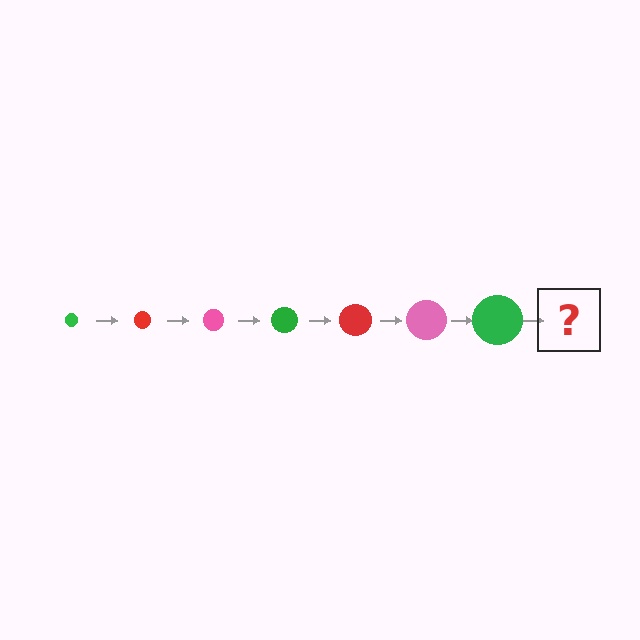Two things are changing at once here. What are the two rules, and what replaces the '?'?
The two rules are that the circle grows larger each step and the color cycles through green, red, and pink. The '?' should be a red circle, larger than the previous one.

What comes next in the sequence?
The next element should be a red circle, larger than the previous one.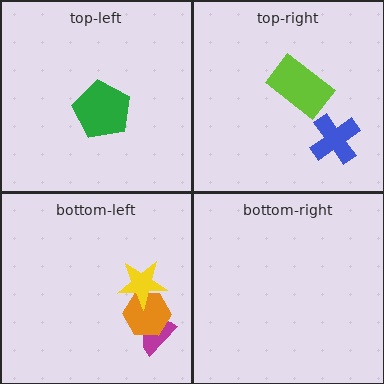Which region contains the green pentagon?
The top-left region.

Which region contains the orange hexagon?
The bottom-left region.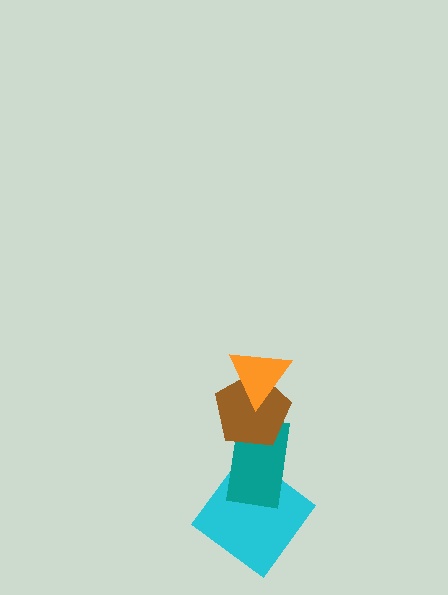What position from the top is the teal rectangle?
The teal rectangle is 3rd from the top.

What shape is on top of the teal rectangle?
The brown pentagon is on top of the teal rectangle.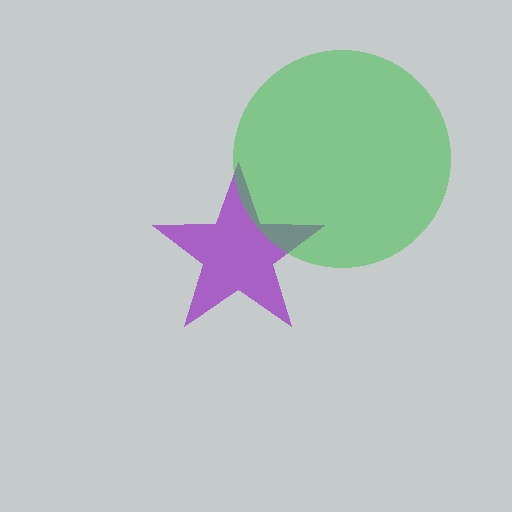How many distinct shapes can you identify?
There are 2 distinct shapes: a purple star, a green circle.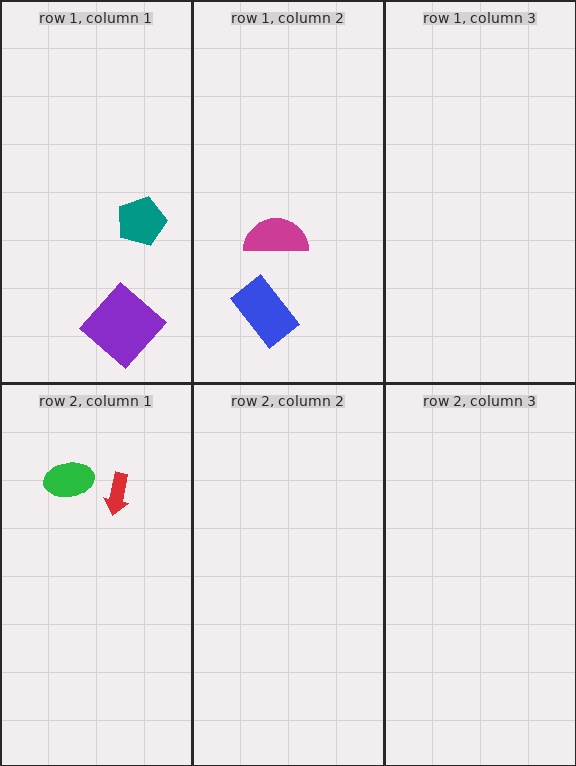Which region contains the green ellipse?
The row 2, column 1 region.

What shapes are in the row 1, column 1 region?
The purple diamond, the teal pentagon.